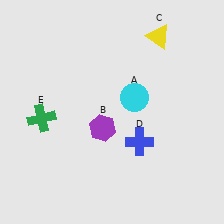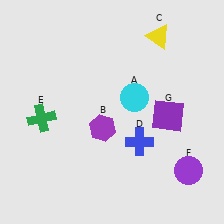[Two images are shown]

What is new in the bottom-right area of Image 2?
A purple circle (F) was added in the bottom-right area of Image 2.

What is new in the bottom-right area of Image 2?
A purple square (G) was added in the bottom-right area of Image 2.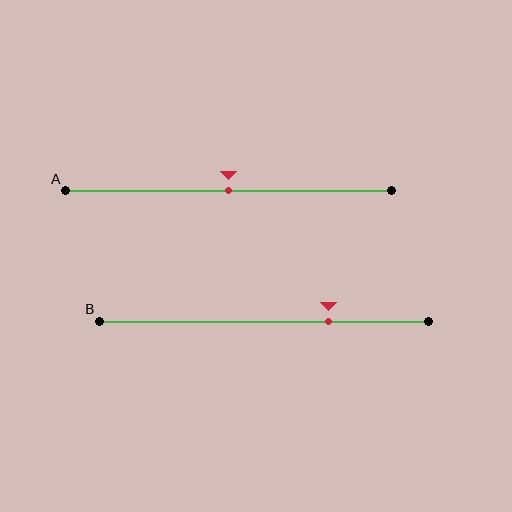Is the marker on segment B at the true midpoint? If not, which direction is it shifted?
No, the marker on segment B is shifted to the right by about 20% of the segment length.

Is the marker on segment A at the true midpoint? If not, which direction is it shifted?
Yes, the marker on segment A is at the true midpoint.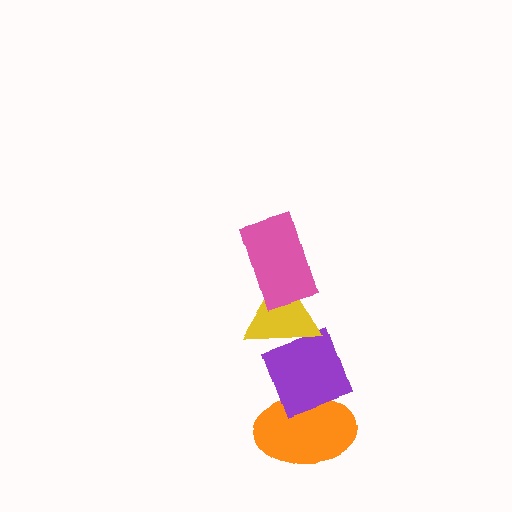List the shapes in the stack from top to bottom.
From top to bottom: the pink rectangle, the yellow triangle, the purple diamond, the orange ellipse.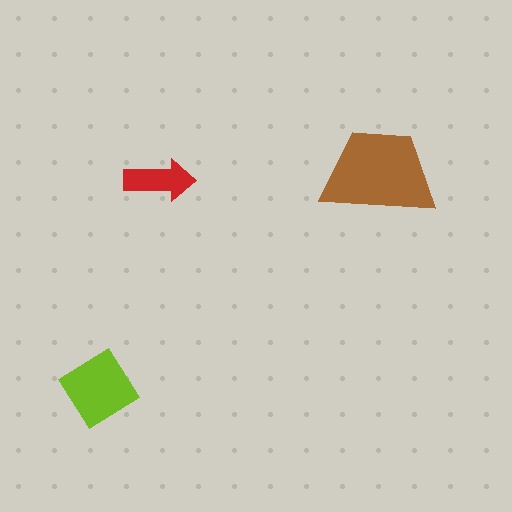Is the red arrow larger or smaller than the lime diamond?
Smaller.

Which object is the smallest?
The red arrow.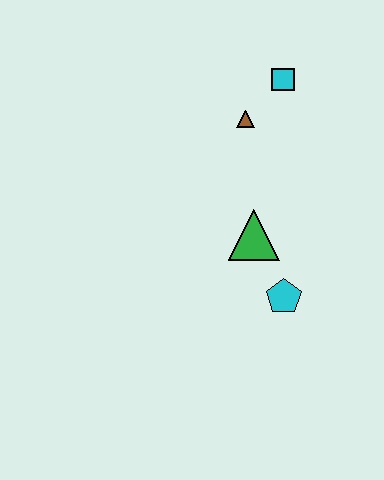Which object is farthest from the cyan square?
The cyan pentagon is farthest from the cyan square.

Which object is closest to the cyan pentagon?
The green triangle is closest to the cyan pentagon.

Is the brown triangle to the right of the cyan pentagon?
No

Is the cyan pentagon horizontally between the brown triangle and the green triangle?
No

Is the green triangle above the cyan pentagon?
Yes